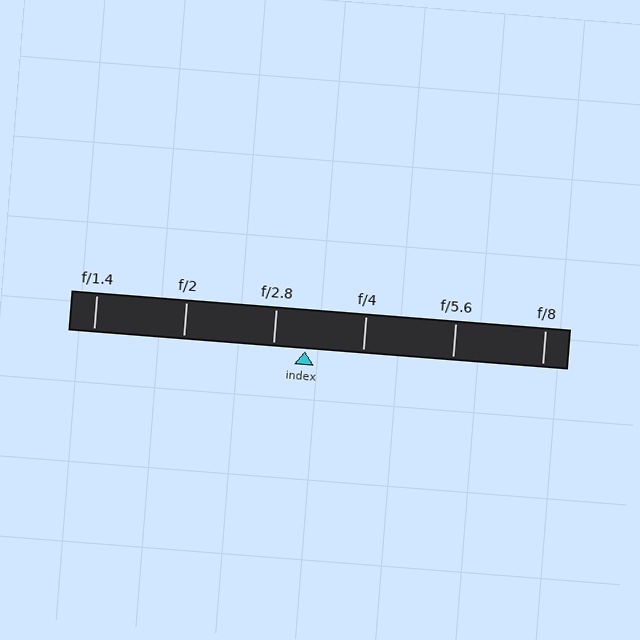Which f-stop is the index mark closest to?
The index mark is closest to f/2.8.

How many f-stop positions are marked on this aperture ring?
There are 6 f-stop positions marked.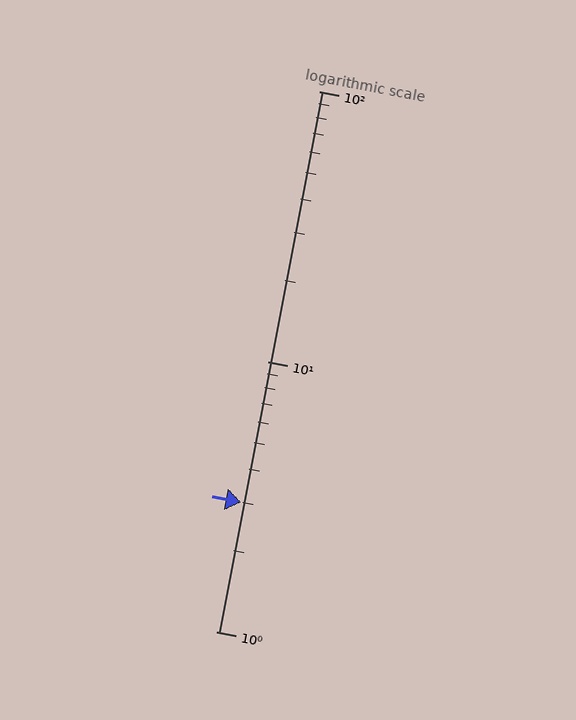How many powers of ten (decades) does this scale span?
The scale spans 2 decades, from 1 to 100.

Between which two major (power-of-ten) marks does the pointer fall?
The pointer is between 1 and 10.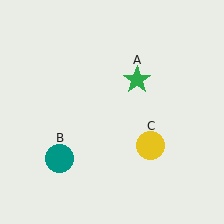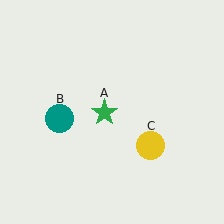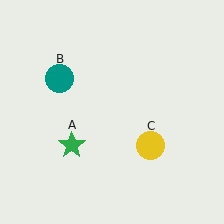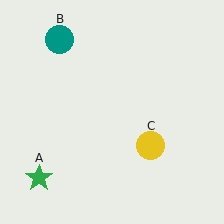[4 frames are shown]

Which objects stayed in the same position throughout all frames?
Yellow circle (object C) remained stationary.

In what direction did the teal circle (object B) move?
The teal circle (object B) moved up.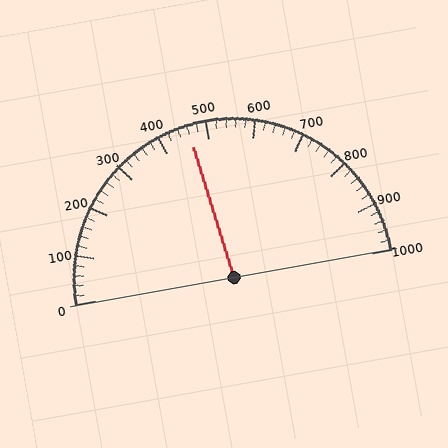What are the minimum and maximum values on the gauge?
The gauge ranges from 0 to 1000.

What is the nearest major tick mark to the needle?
The nearest major tick mark is 500.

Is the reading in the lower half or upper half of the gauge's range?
The reading is in the lower half of the range (0 to 1000).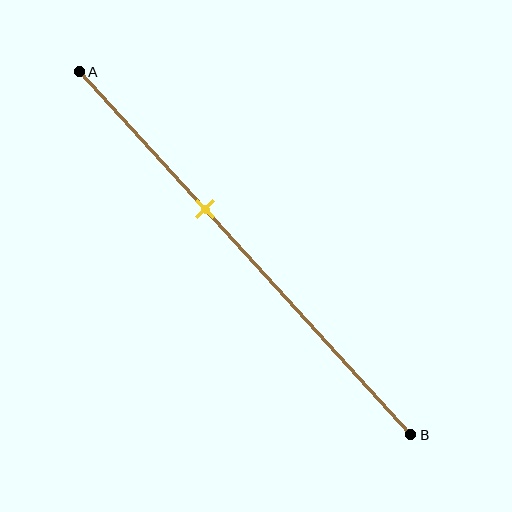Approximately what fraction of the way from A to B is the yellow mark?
The yellow mark is approximately 40% of the way from A to B.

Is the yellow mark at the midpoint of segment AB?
No, the mark is at about 40% from A, not at the 50% midpoint.